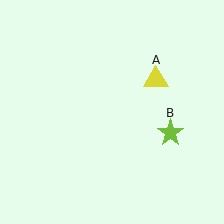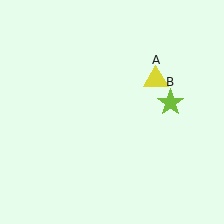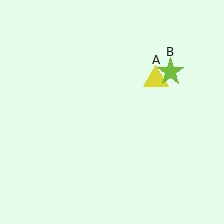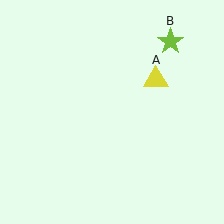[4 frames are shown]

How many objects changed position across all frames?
1 object changed position: lime star (object B).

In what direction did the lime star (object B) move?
The lime star (object B) moved up.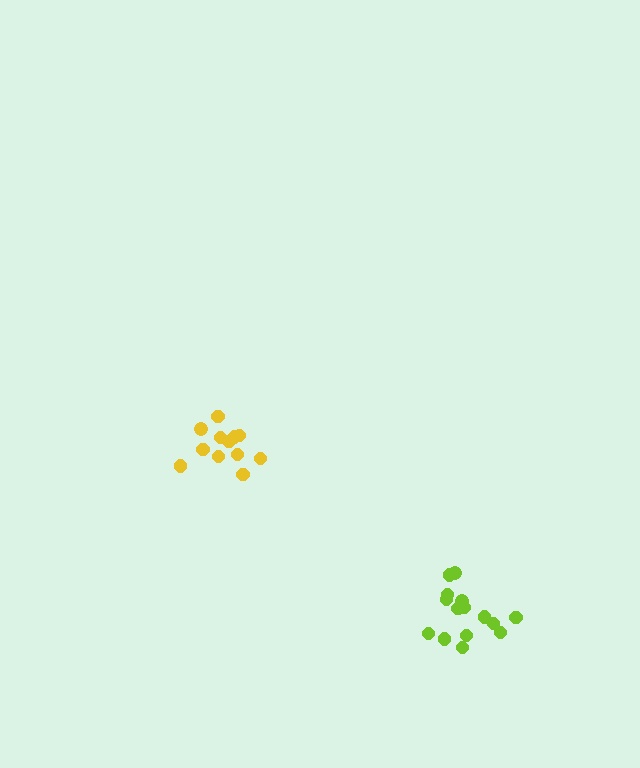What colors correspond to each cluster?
The clusters are colored: yellow, lime.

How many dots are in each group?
Group 1: 13 dots, Group 2: 16 dots (29 total).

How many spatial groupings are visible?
There are 2 spatial groupings.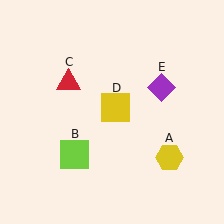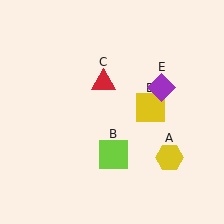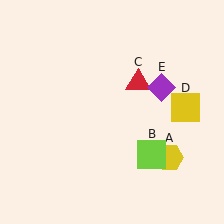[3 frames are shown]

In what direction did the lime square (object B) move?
The lime square (object B) moved right.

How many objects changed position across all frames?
3 objects changed position: lime square (object B), red triangle (object C), yellow square (object D).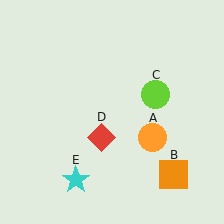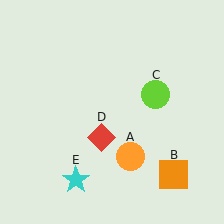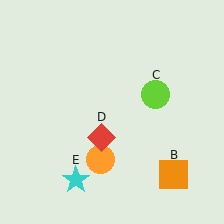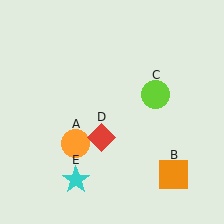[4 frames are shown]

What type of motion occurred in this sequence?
The orange circle (object A) rotated clockwise around the center of the scene.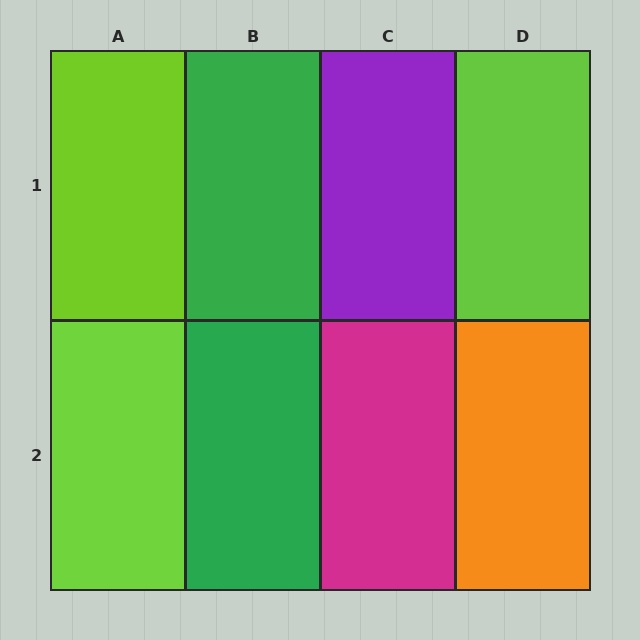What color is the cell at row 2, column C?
Magenta.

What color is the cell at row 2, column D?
Orange.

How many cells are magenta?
1 cell is magenta.